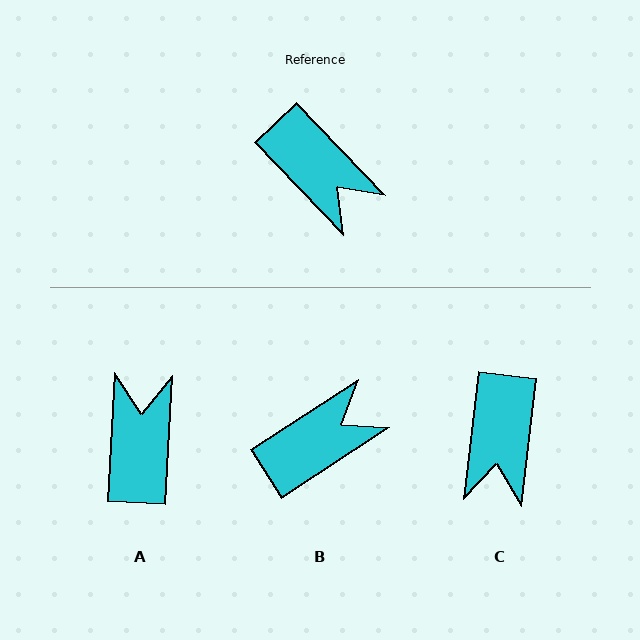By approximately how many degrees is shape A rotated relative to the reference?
Approximately 133 degrees counter-clockwise.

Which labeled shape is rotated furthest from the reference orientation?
A, about 133 degrees away.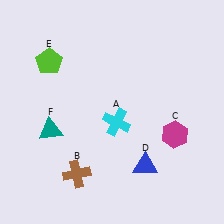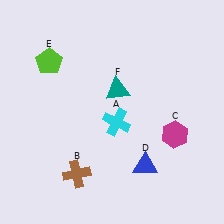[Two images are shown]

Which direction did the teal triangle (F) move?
The teal triangle (F) moved right.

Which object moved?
The teal triangle (F) moved right.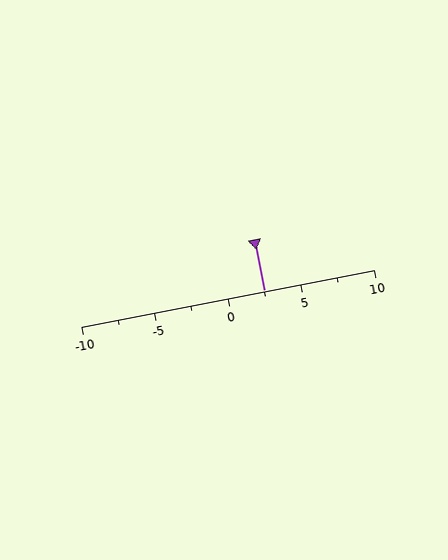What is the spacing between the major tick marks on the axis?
The major ticks are spaced 5 apart.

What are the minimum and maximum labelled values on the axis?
The axis runs from -10 to 10.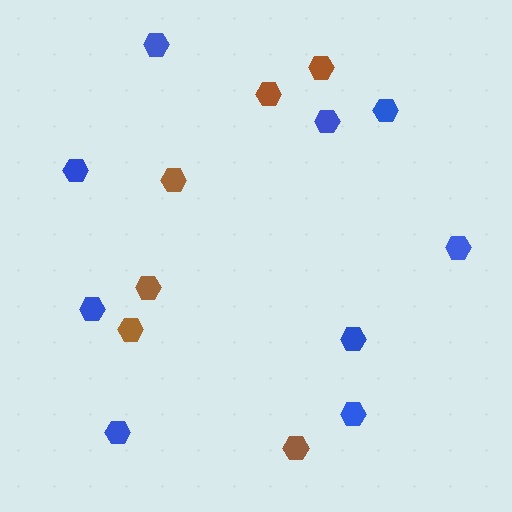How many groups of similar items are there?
There are 2 groups: one group of brown hexagons (6) and one group of blue hexagons (9).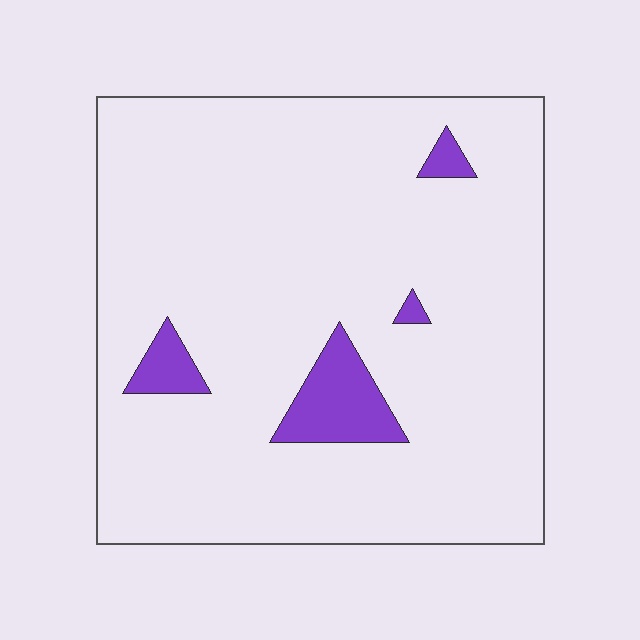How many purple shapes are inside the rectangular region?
4.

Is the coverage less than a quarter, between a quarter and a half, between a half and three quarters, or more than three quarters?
Less than a quarter.